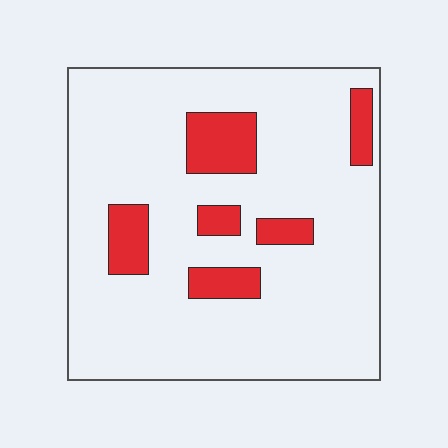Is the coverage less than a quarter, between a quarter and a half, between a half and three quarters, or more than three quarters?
Less than a quarter.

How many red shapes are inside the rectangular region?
6.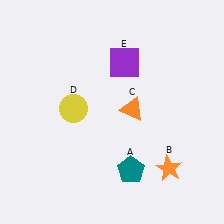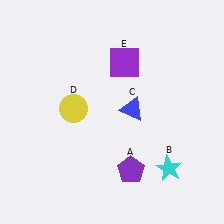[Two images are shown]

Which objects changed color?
A changed from teal to purple. B changed from orange to cyan. C changed from orange to blue.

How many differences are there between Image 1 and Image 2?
There are 3 differences between the two images.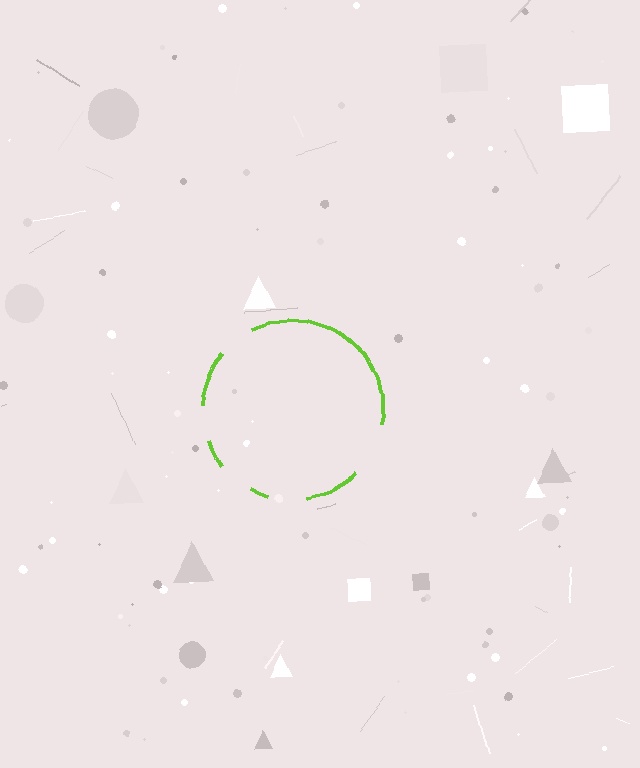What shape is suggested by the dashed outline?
The dashed outline suggests a circle.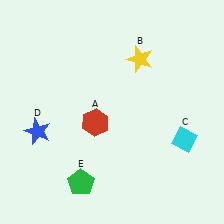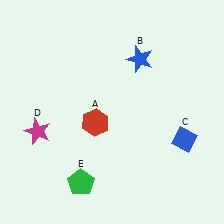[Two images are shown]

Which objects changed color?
B changed from yellow to blue. C changed from cyan to blue. D changed from blue to magenta.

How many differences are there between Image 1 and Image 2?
There are 3 differences between the two images.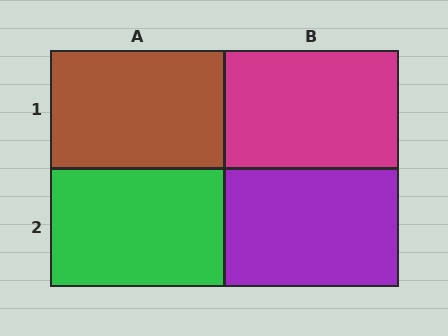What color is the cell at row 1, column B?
Magenta.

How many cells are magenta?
1 cell is magenta.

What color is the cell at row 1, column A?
Brown.